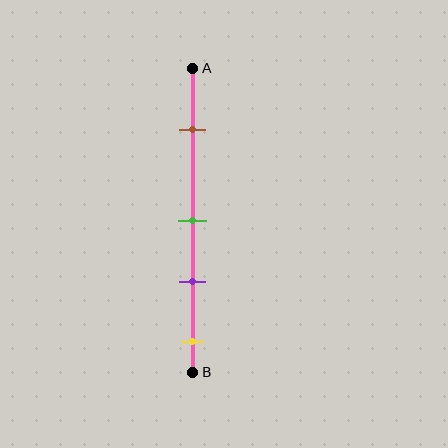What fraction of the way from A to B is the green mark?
The green mark is approximately 50% (0.5) of the way from A to B.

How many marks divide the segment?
There are 4 marks dividing the segment.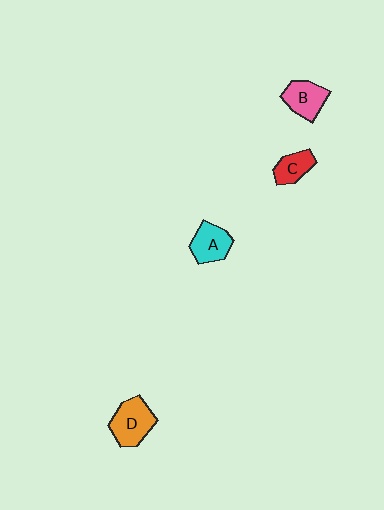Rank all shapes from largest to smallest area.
From largest to smallest: D (orange), B (pink), A (cyan), C (red).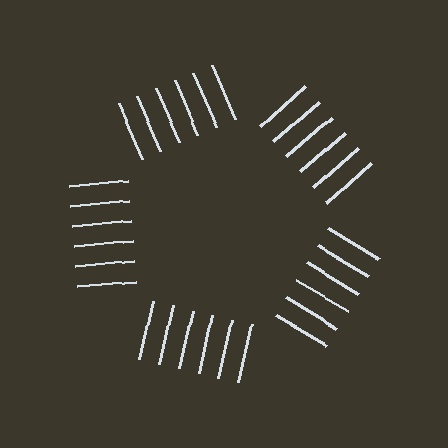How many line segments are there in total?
30 — 6 along each of the 5 edges.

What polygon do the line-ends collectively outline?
An illusory pentagon — the line segments terminate on its edges but no continuous stroke is drawn.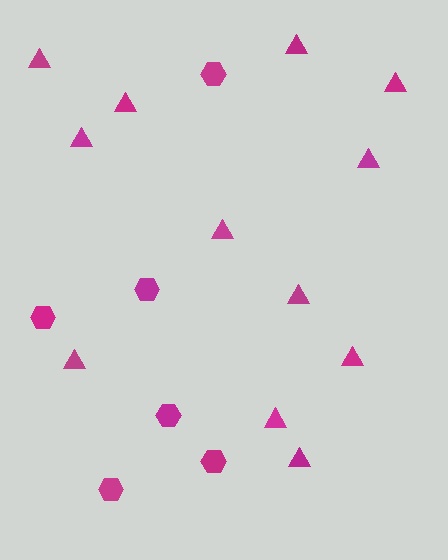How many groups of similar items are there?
There are 2 groups: one group of hexagons (6) and one group of triangles (12).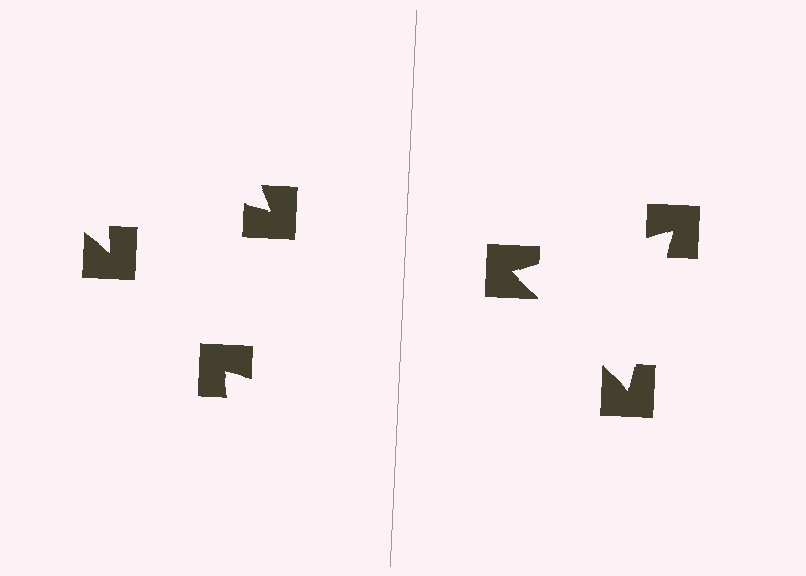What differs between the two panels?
The notched squares are positioned identically on both sides; only the wedge orientations differ. On the right they align to a triangle; on the left they are misaligned.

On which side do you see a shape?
An illusory triangle appears on the right side. On the left side the wedge cuts are rotated, so no coherent shape forms.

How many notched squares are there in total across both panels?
6 — 3 on each side.